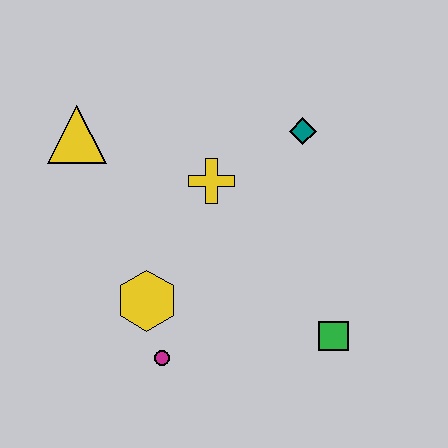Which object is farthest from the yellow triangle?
The green square is farthest from the yellow triangle.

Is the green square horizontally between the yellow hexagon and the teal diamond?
No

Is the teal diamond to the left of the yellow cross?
No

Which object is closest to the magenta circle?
The yellow hexagon is closest to the magenta circle.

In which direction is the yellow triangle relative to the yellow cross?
The yellow triangle is to the left of the yellow cross.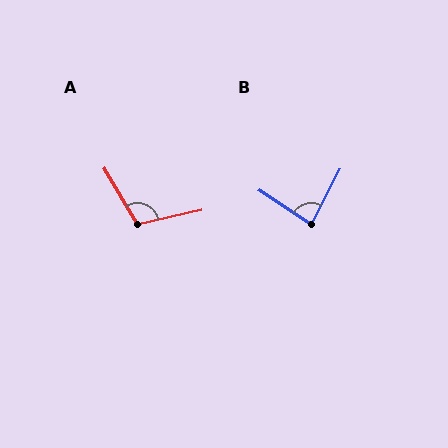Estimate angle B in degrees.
Approximately 83 degrees.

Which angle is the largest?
A, at approximately 108 degrees.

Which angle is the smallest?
B, at approximately 83 degrees.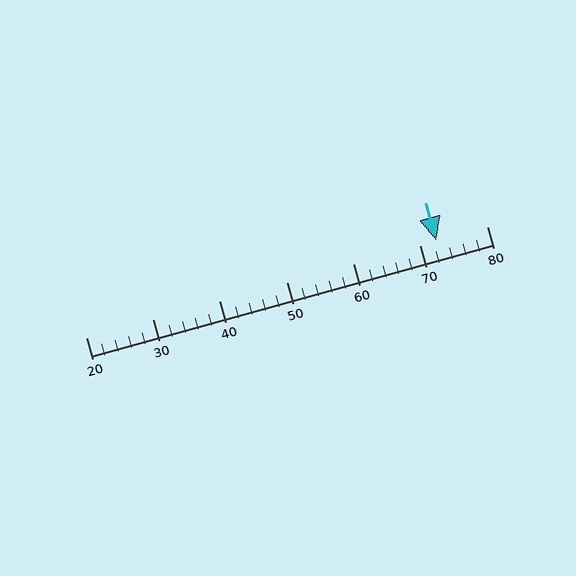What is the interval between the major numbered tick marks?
The major tick marks are spaced 10 units apart.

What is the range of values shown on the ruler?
The ruler shows values from 20 to 80.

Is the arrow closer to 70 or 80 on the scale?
The arrow is closer to 70.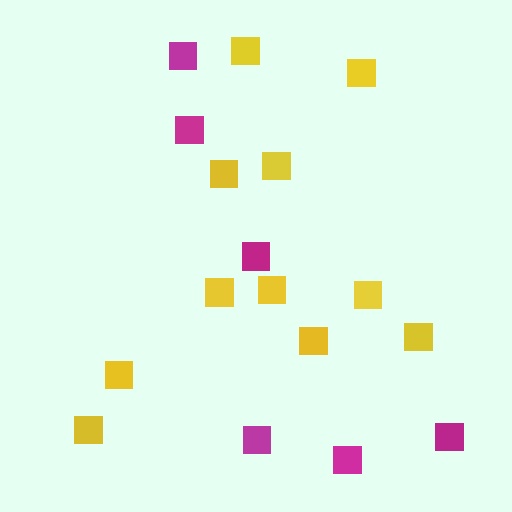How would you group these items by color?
There are 2 groups: one group of magenta squares (6) and one group of yellow squares (11).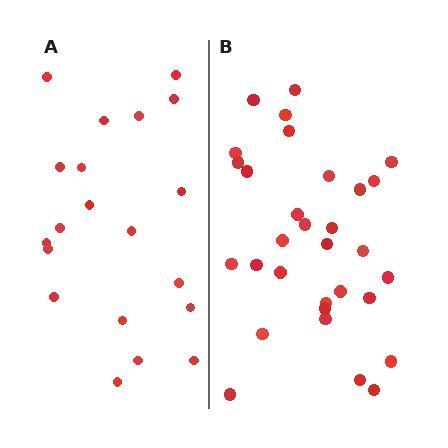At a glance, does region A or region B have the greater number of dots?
Region B (the right region) has more dots.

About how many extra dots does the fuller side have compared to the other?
Region B has roughly 12 or so more dots than region A.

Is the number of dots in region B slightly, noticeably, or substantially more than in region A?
Region B has substantially more. The ratio is roughly 1.6 to 1.